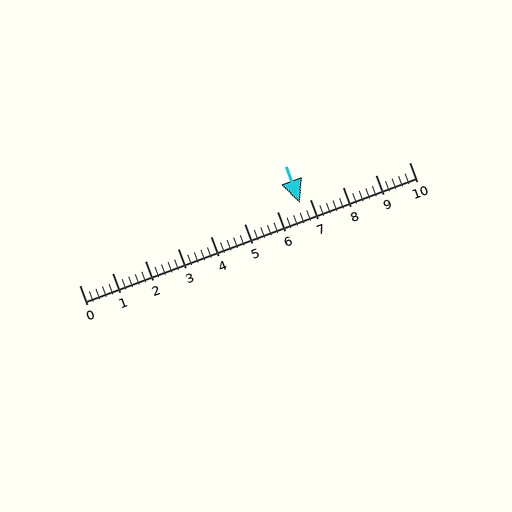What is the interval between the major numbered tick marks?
The major tick marks are spaced 1 units apart.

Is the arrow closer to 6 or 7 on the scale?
The arrow is closer to 7.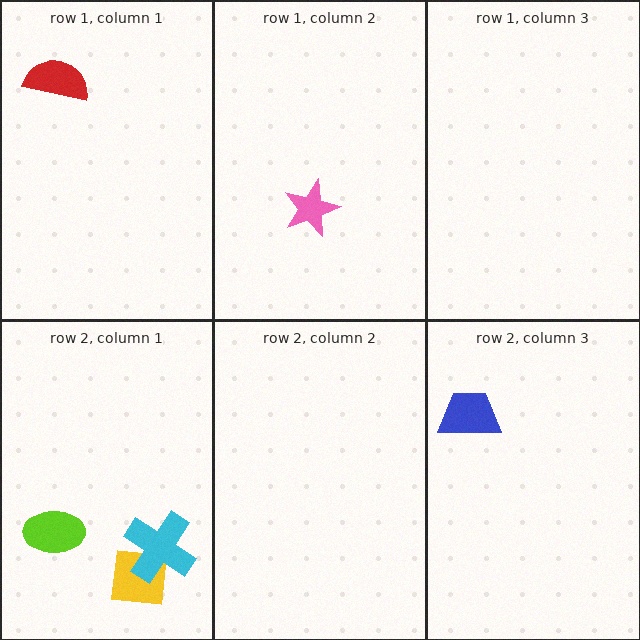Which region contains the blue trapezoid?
The row 2, column 3 region.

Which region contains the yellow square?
The row 2, column 1 region.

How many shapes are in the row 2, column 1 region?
3.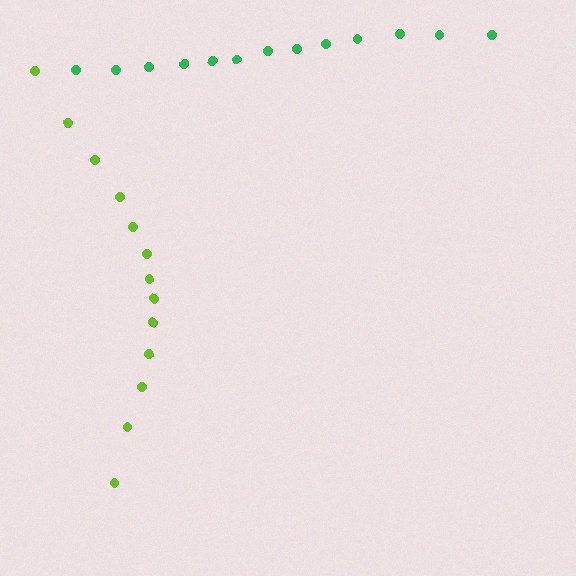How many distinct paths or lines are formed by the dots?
There are 2 distinct paths.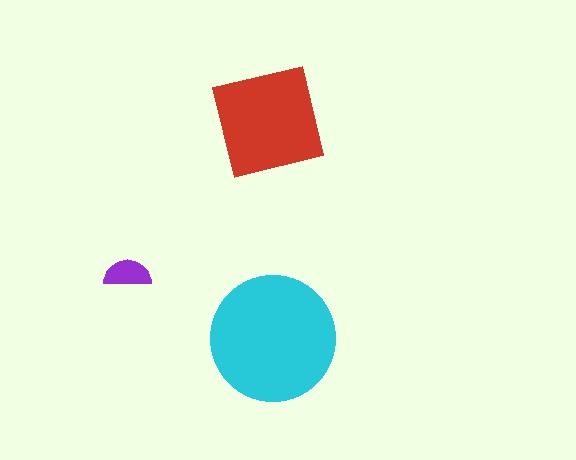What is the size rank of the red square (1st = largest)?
2nd.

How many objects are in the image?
There are 3 objects in the image.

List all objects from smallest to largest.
The purple semicircle, the red square, the cyan circle.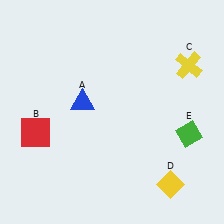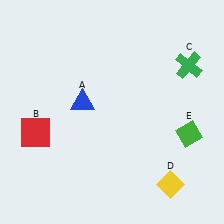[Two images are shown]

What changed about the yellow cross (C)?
In Image 1, C is yellow. In Image 2, it changed to green.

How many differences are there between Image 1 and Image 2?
There is 1 difference between the two images.